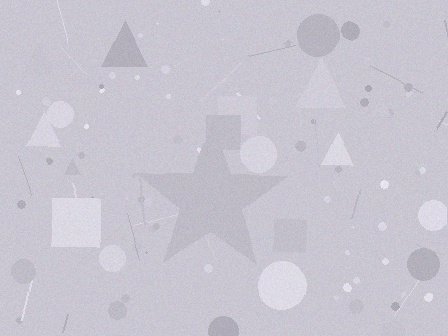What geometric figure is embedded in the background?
A star is embedded in the background.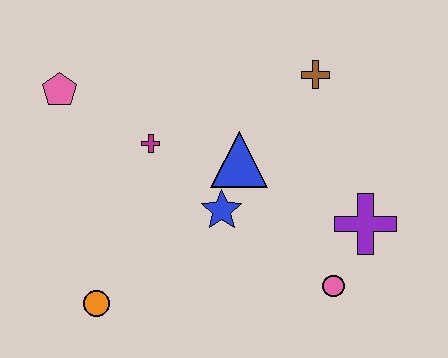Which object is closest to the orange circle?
The blue star is closest to the orange circle.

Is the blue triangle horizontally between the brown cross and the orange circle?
Yes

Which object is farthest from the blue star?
The pink pentagon is farthest from the blue star.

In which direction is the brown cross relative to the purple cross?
The brown cross is above the purple cross.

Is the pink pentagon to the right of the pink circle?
No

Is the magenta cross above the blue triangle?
Yes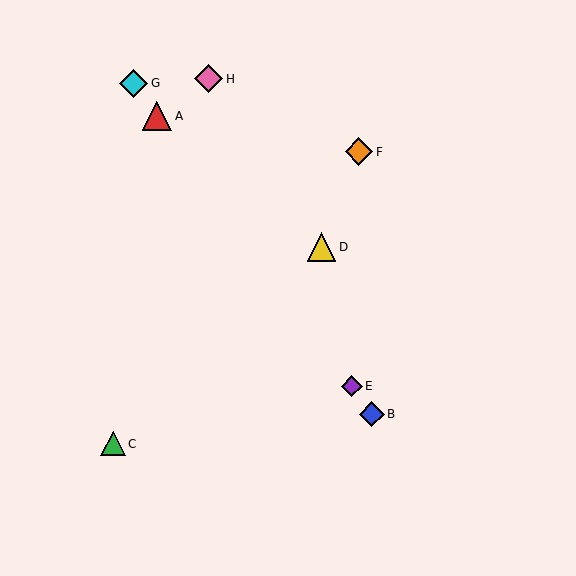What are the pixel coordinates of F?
Object F is at (359, 152).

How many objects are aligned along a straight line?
4 objects (A, B, E, G) are aligned along a straight line.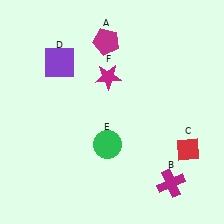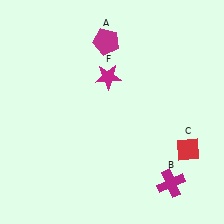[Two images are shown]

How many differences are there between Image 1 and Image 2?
There are 2 differences between the two images.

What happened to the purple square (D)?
The purple square (D) was removed in Image 2. It was in the top-left area of Image 1.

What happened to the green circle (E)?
The green circle (E) was removed in Image 2. It was in the bottom-left area of Image 1.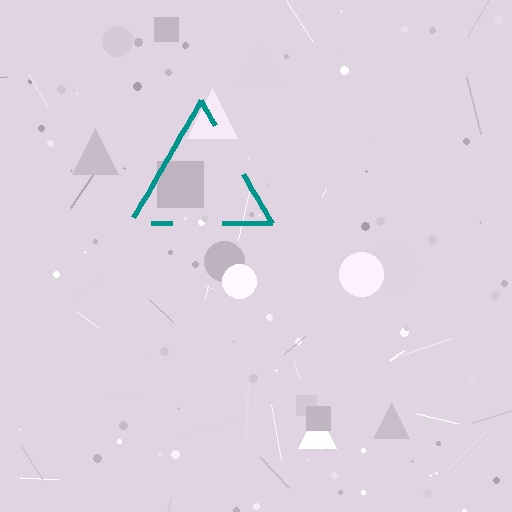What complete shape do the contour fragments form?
The contour fragments form a triangle.